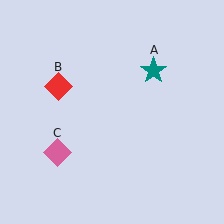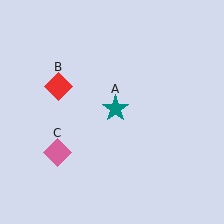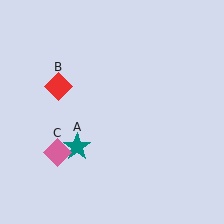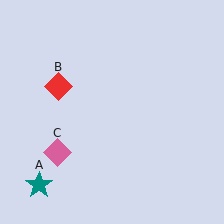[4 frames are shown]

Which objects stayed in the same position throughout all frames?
Red diamond (object B) and pink diamond (object C) remained stationary.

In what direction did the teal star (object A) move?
The teal star (object A) moved down and to the left.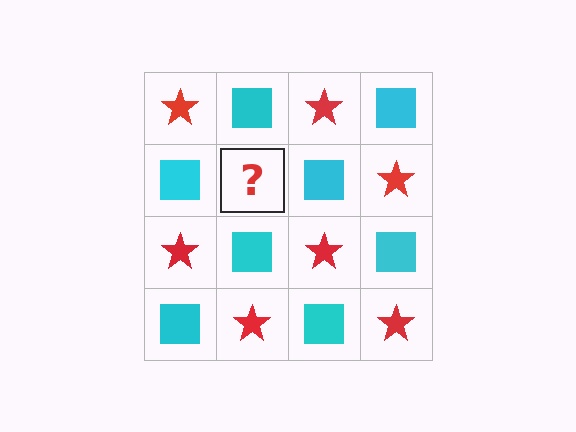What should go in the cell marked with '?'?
The missing cell should contain a red star.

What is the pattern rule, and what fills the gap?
The rule is that it alternates red star and cyan square in a checkerboard pattern. The gap should be filled with a red star.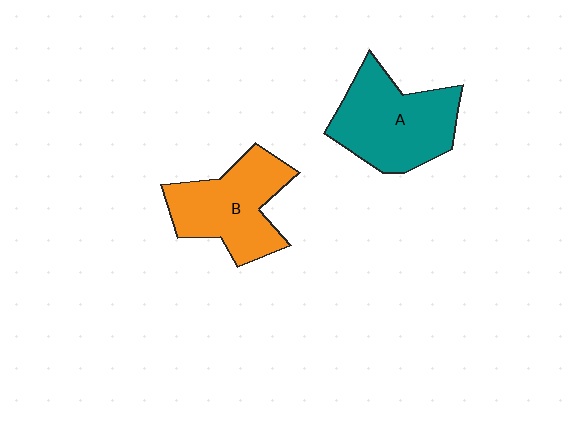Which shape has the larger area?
Shape A (teal).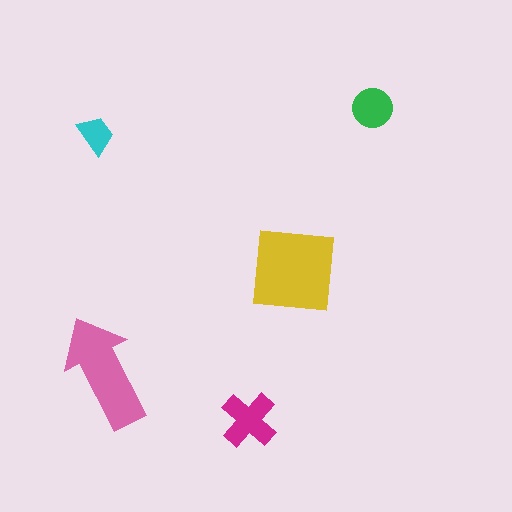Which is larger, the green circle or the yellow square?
The yellow square.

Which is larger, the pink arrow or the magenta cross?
The pink arrow.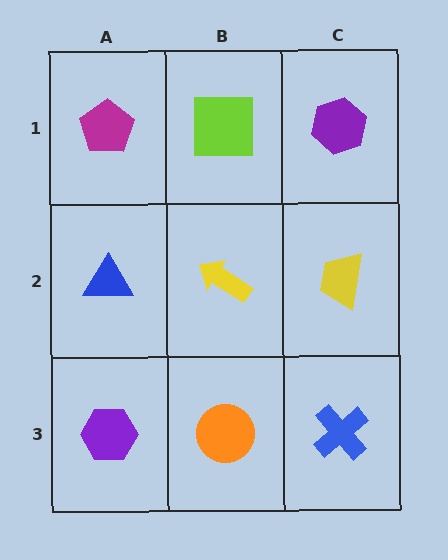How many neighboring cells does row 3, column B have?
3.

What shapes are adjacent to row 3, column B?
A yellow arrow (row 2, column B), a purple hexagon (row 3, column A), a blue cross (row 3, column C).